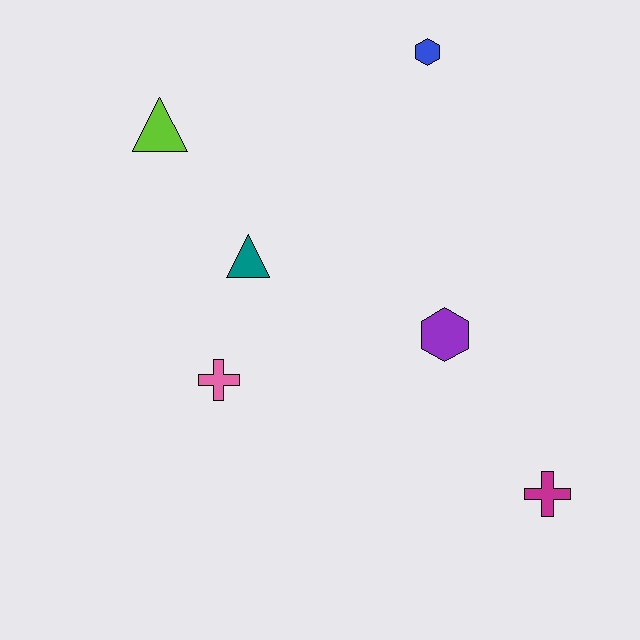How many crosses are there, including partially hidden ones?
There are 2 crosses.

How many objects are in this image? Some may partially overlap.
There are 6 objects.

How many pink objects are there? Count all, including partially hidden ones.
There is 1 pink object.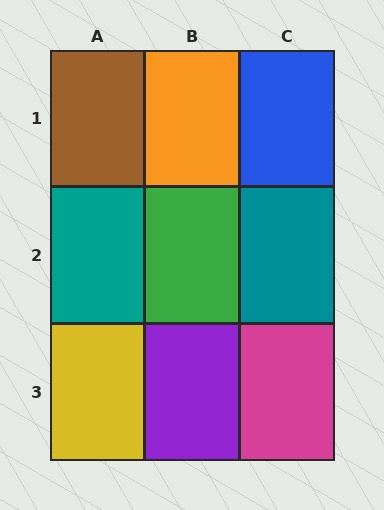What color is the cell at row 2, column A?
Teal.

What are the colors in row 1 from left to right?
Brown, orange, blue.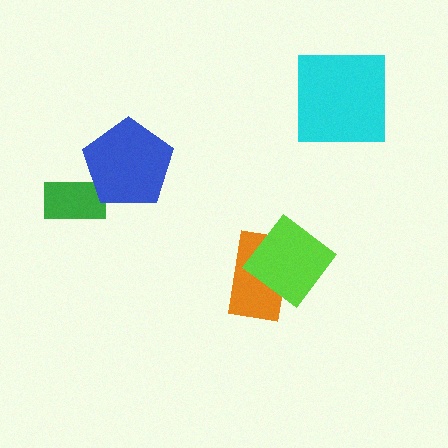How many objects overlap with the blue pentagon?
1 object overlaps with the blue pentagon.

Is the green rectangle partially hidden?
Yes, it is partially covered by another shape.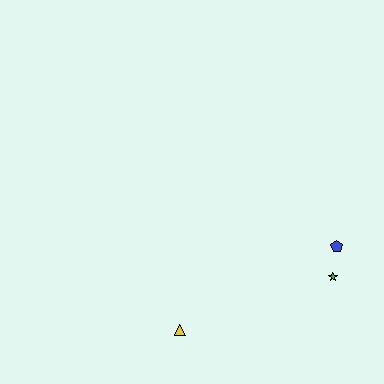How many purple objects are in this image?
There are no purple objects.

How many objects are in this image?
There are 3 objects.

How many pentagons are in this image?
There is 1 pentagon.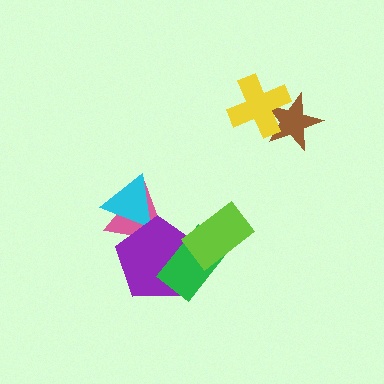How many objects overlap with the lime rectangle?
2 objects overlap with the lime rectangle.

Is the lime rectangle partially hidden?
No, no other shape covers it.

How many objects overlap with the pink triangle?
2 objects overlap with the pink triangle.